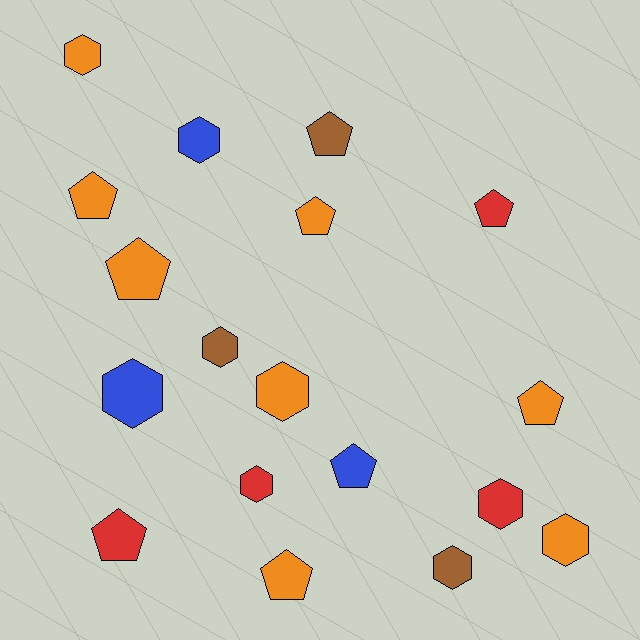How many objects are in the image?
There are 18 objects.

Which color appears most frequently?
Orange, with 8 objects.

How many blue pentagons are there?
There is 1 blue pentagon.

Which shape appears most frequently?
Hexagon, with 9 objects.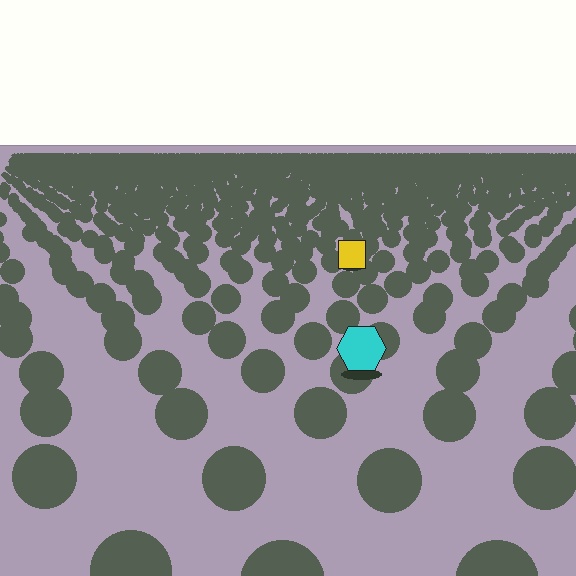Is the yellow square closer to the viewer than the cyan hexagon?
No. The cyan hexagon is closer — you can tell from the texture gradient: the ground texture is coarser near it.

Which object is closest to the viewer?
The cyan hexagon is closest. The texture marks near it are larger and more spread out.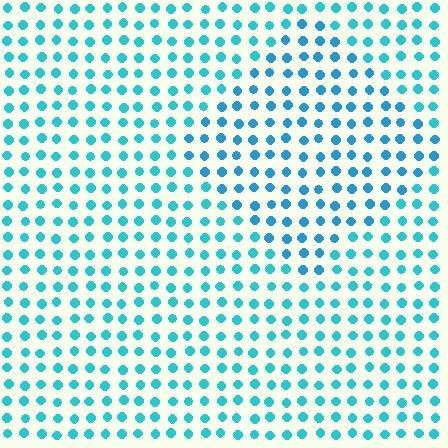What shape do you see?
I see a diamond.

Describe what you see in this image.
The image is filled with small cyan elements in a uniform arrangement. A diamond-shaped region is visible where the elements are tinted to a slightly different hue, forming a subtle color boundary.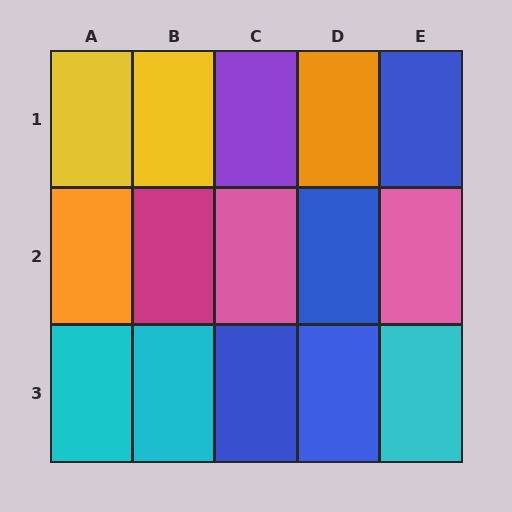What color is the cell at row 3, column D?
Blue.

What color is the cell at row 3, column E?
Cyan.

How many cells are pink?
2 cells are pink.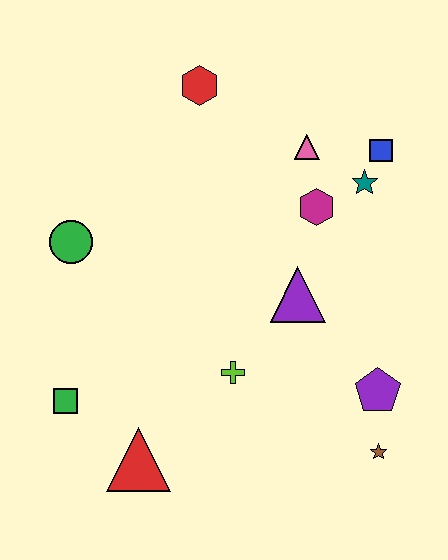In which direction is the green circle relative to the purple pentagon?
The green circle is to the left of the purple pentagon.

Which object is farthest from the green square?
The blue square is farthest from the green square.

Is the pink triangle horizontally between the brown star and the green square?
Yes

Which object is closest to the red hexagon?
The pink triangle is closest to the red hexagon.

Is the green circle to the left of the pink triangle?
Yes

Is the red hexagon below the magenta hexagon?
No